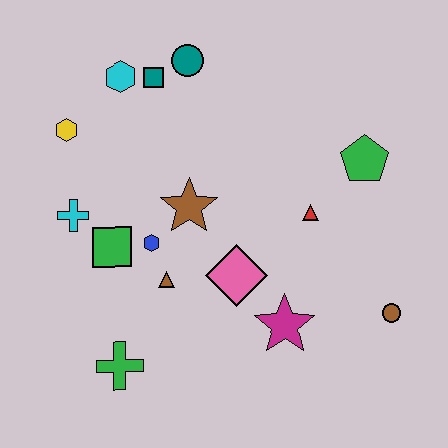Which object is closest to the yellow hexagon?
The cyan hexagon is closest to the yellow hexagon.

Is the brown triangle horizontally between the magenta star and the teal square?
Yes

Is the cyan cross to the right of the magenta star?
No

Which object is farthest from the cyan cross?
The brown circle is farthest from the cyan cross.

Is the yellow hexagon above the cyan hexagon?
No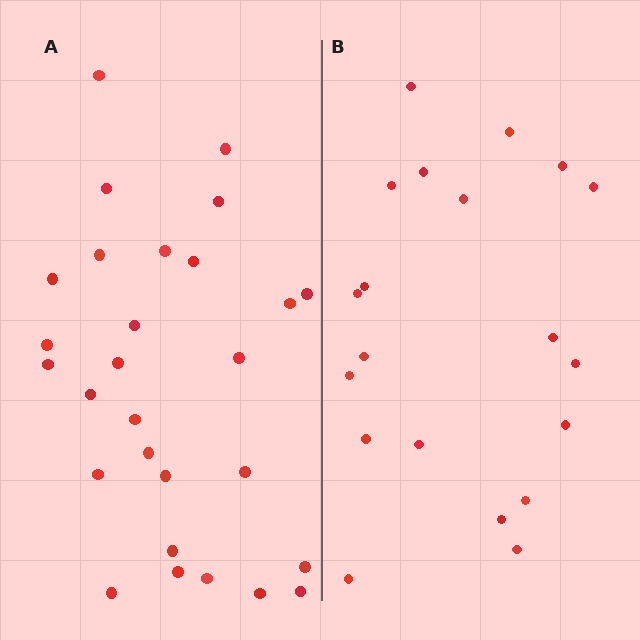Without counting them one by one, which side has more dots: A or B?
Region A (the left region) has more dots.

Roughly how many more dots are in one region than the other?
Region A has roughly 8 or so more dots than region B.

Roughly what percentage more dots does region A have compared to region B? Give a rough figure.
About 40% more.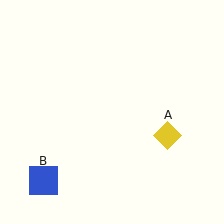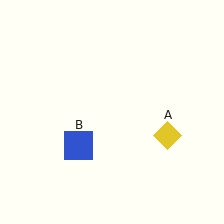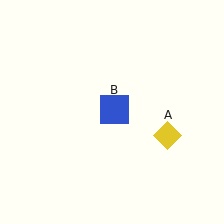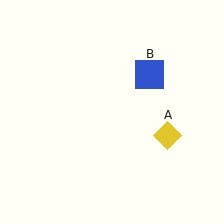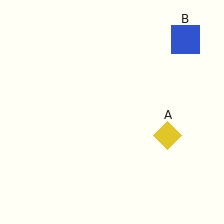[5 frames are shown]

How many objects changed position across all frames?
1 object changed position: blue square (object B).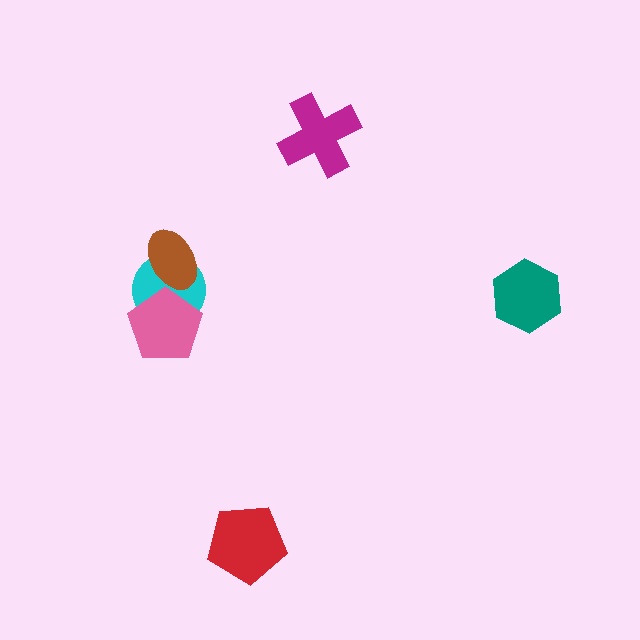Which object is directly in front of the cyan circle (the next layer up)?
The brown ellipse is directly in front of the cyan circle.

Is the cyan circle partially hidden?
Yes, it is partially covered by another shape.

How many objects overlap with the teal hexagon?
0 objects overlap with the teal hexagon.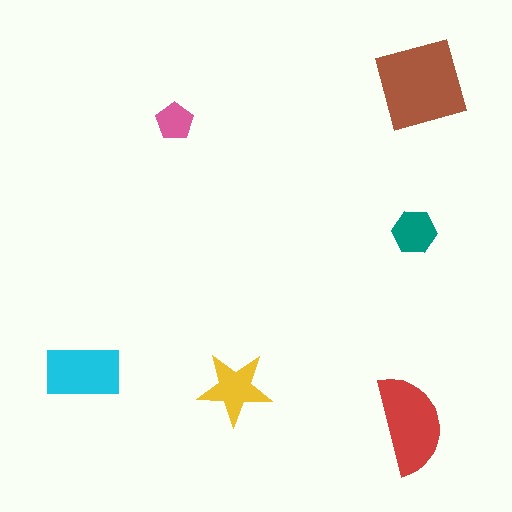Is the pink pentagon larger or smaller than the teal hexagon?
Smaller.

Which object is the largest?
The brown diamond.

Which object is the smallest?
The pink pentagon.